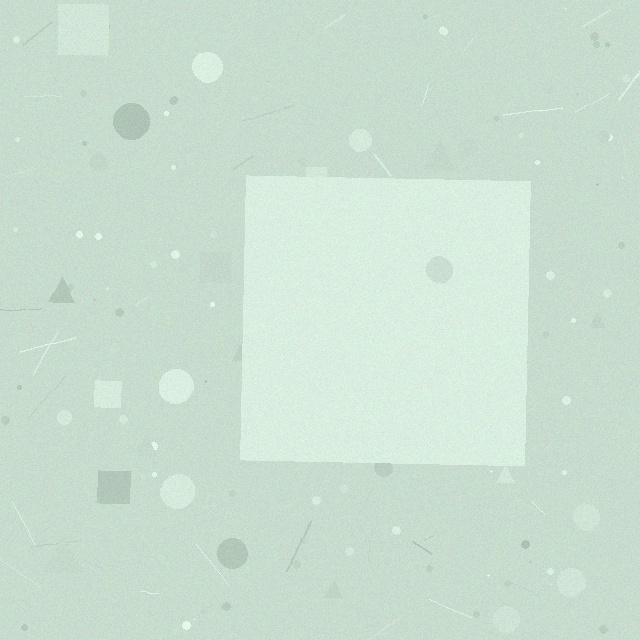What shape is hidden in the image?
A square is hidden in the image.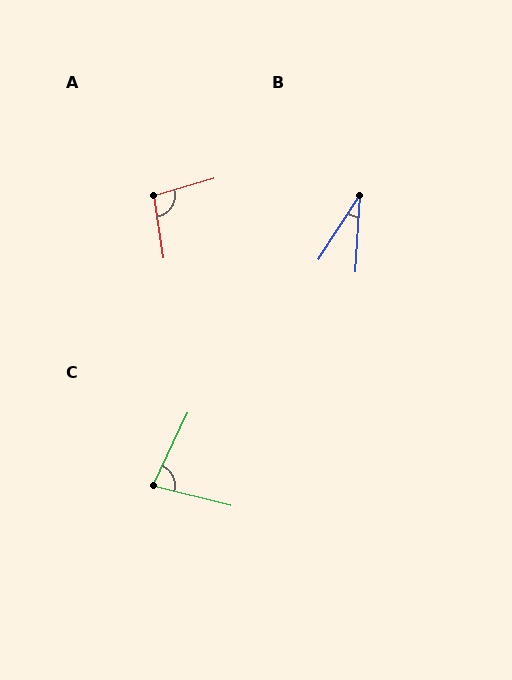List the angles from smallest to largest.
B (29°), C (78°), A (98°).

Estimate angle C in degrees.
Approximately 78 degrees.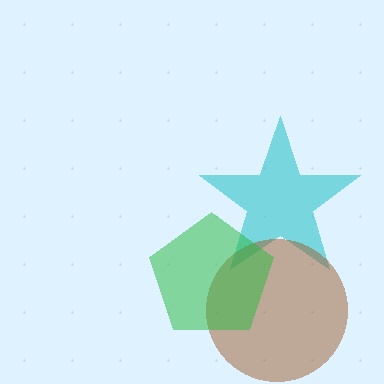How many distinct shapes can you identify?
There are 3 distinct shapes: a cyan star, a brown circle, a green pentagon.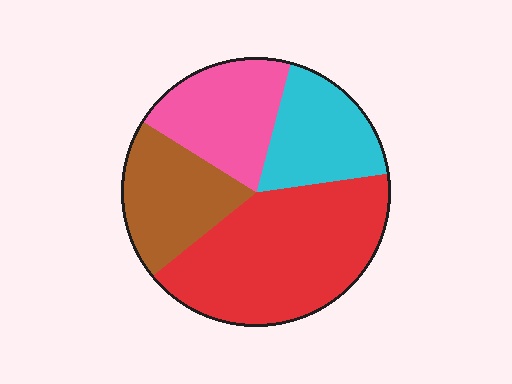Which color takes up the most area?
Red, at roughly 40%.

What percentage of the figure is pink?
Pink covers 20% of the figure.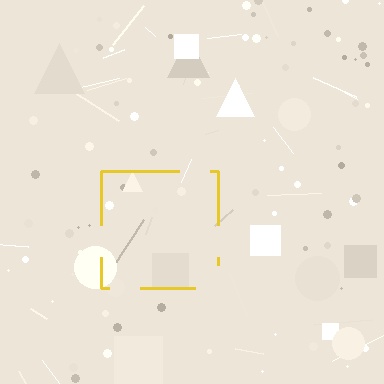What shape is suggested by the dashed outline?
The dashed outline suggests a square.